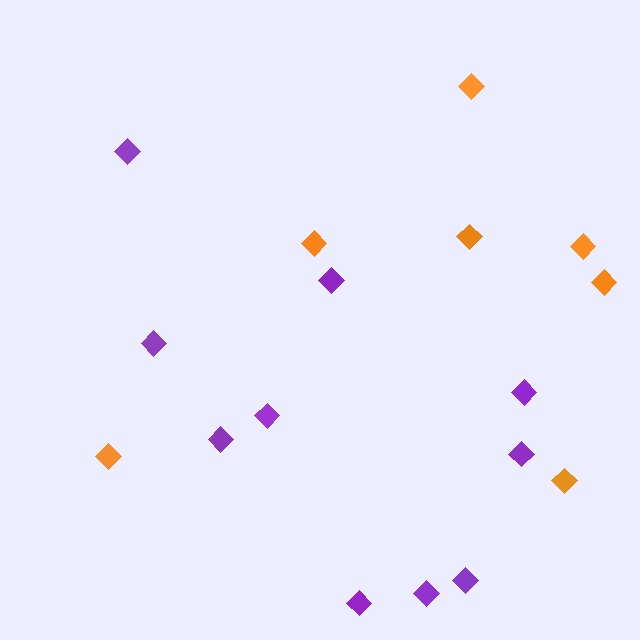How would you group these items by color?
There are 2 groups: one group of purple diamonds (10) and one group of orange diamonds (7).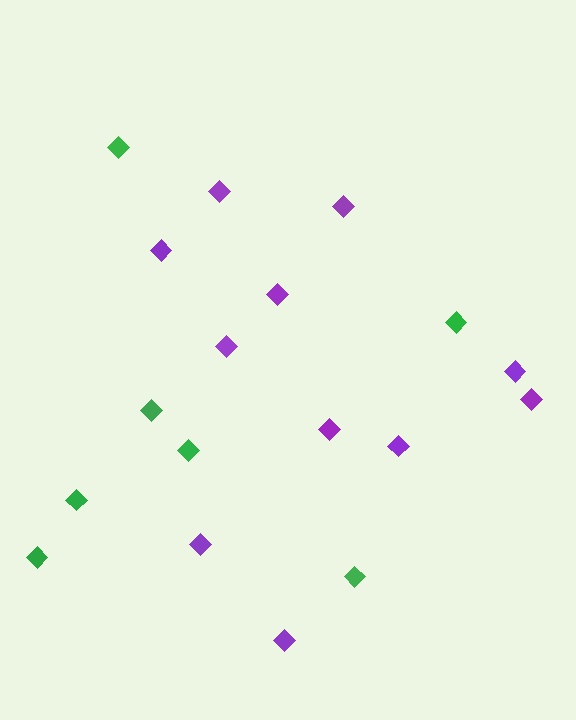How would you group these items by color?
There are 2 groups: one group of purple diamonds (11) and one group of green diamonds (7).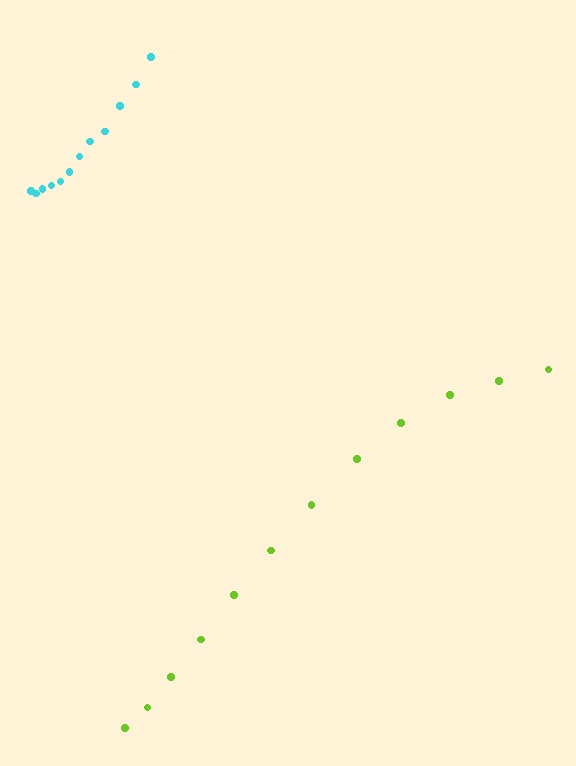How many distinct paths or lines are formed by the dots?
There are 2 distinct paths.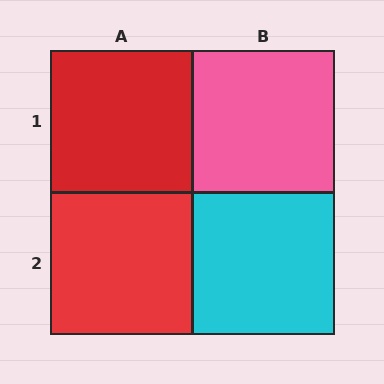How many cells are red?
2 cells are red.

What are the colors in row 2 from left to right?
Red, cyan.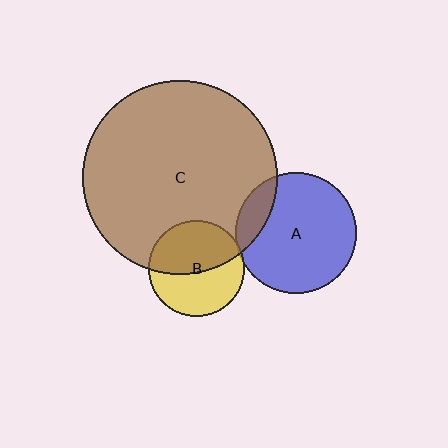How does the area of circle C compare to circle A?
Approximately 2.6 times.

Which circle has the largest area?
Circle C (brown).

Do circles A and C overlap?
Yes.